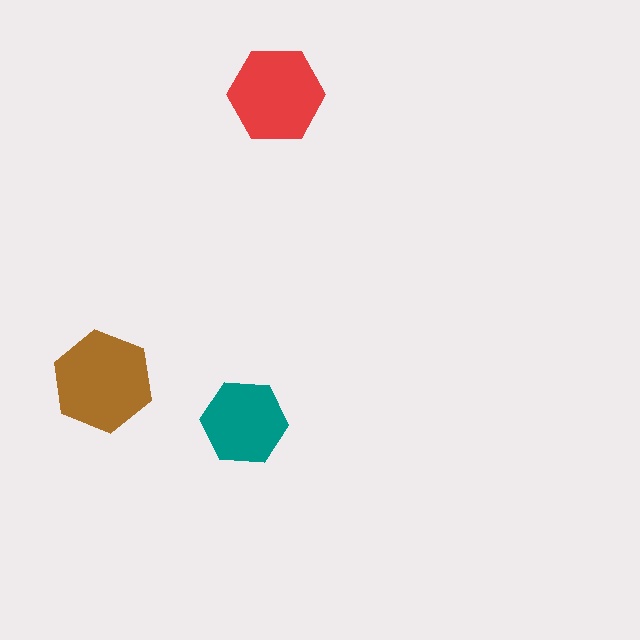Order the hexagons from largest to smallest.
the brown one, the red one, the teal one.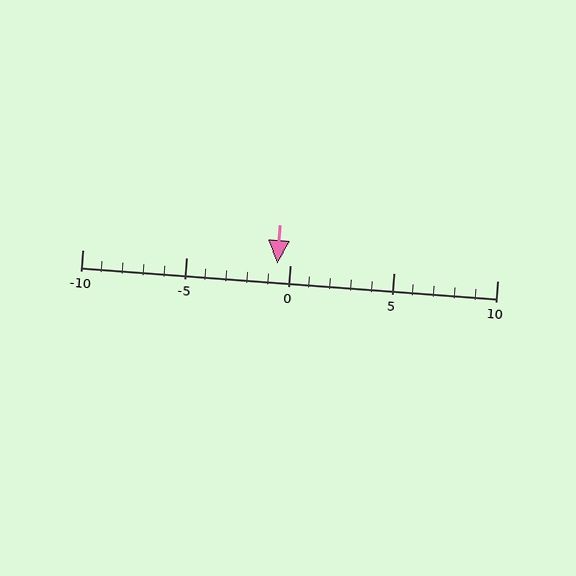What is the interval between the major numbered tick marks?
The major tick marks are spaced 5 units apart.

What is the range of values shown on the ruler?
The ruler shows values from -10 to 10.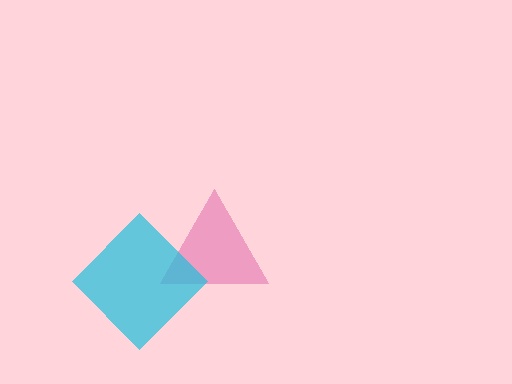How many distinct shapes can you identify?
There are 2 distinct shapes: a pink triangle, a cyan diamond.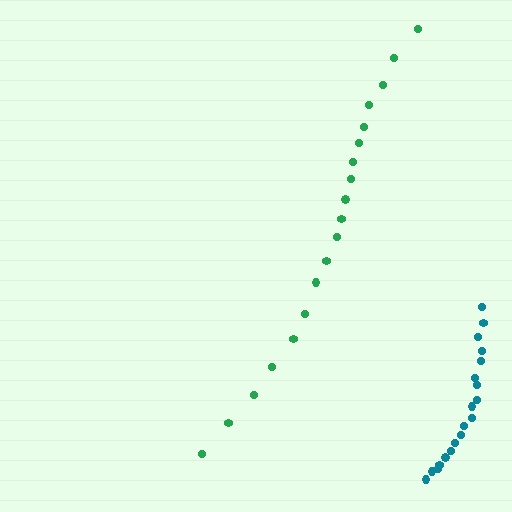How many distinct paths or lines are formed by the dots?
There are 2 distinct paths.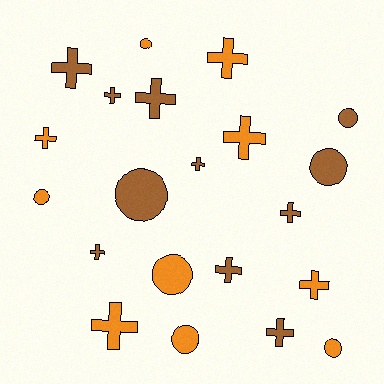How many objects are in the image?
There are 21 objects.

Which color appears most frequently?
Brown, with 11 objects.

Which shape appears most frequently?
Cross, with 13 objects.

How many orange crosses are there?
There are 5 orange crosses.